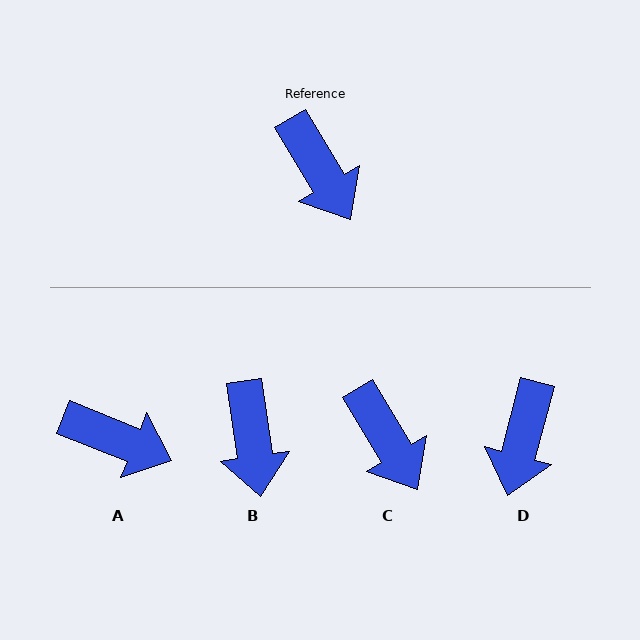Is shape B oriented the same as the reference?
No, it is off by about 23 degrees.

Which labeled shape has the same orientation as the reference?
C.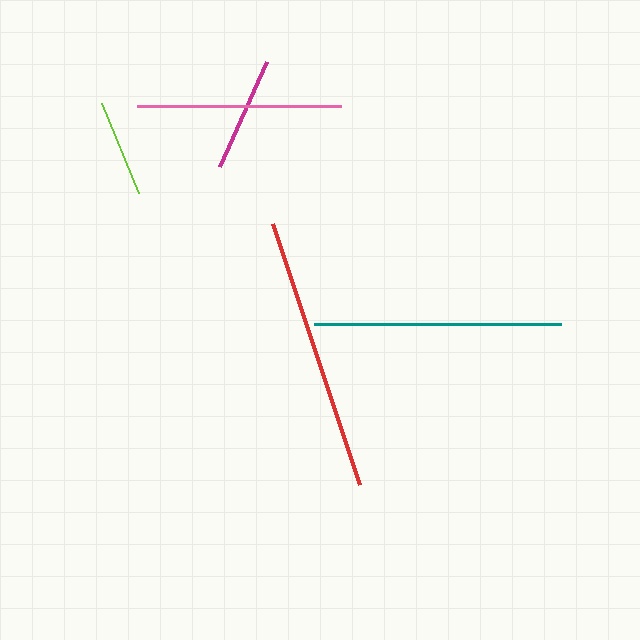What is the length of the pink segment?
The pink segment is approximately 204 pixels long.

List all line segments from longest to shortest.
From longest to shortest: red, teal, pink, magenta, lime.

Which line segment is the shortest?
The lime line is the shortest at approximately 98 pixels.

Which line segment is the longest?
The red line is the longest at approximately 275 pixels.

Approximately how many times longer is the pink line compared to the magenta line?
The pink line is approximately 1.8 times the length of the magenta line.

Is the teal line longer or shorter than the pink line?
The teal line is longer than the pink line.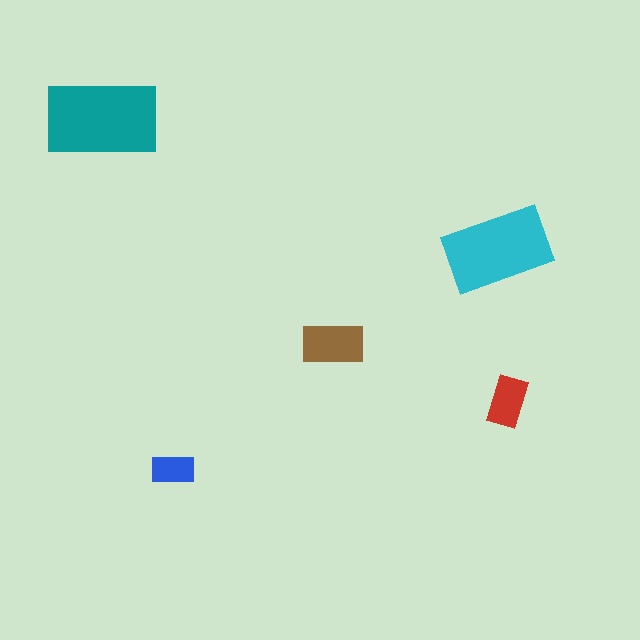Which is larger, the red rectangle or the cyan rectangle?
The cyan one.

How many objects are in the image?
There are 5 objects in the image.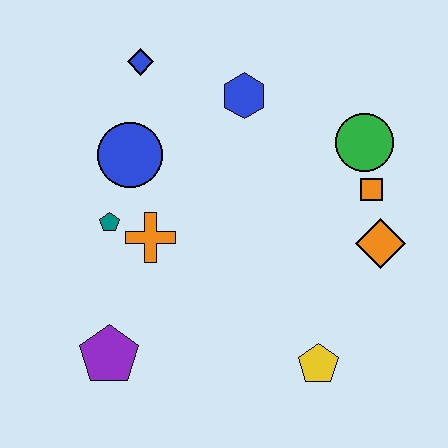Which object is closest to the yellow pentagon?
The orange diamond is closest to the yellow pentagon.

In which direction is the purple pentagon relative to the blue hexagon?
The purple pentagon is below the blue hexagon.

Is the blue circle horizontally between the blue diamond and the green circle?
No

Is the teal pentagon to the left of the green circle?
Yes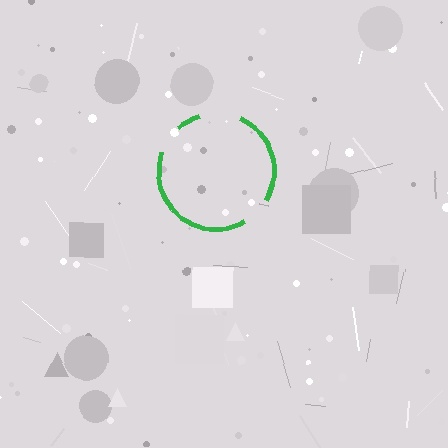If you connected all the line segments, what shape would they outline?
They would outline a circle.